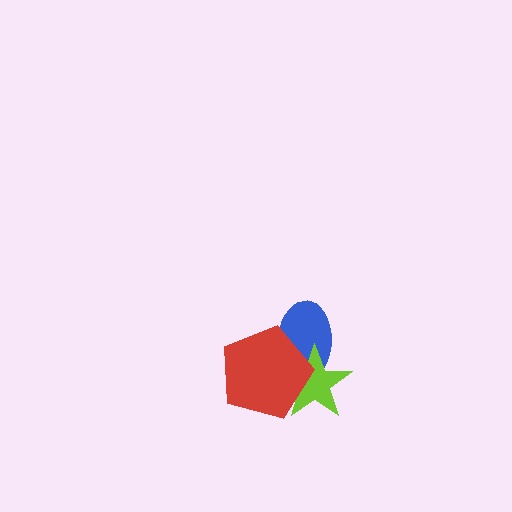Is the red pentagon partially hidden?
No, no other shape covers it.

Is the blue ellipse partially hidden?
Yes, it is partially covered by another shape.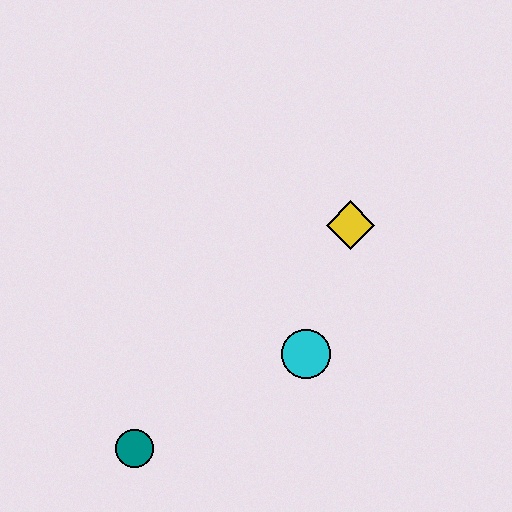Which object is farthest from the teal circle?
The yellow diamond is farthest from the teal circle.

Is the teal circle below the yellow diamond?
Yes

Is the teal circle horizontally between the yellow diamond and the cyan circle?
No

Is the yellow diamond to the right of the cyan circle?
Yes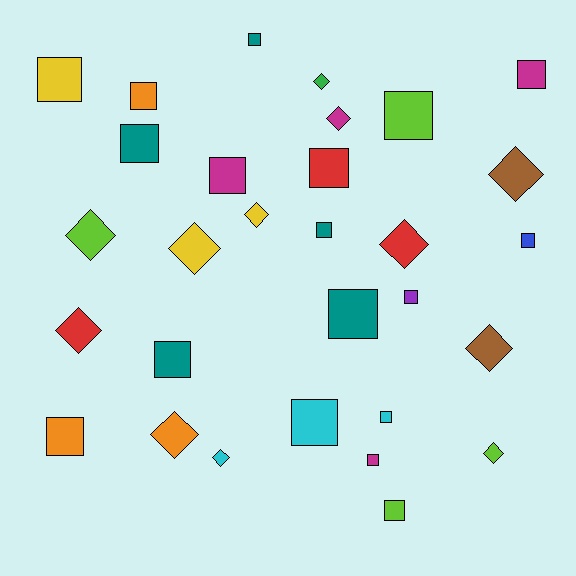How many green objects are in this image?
There is 1 green object.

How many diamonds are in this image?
There are 12 diamonds.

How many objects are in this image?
There are 30 objects.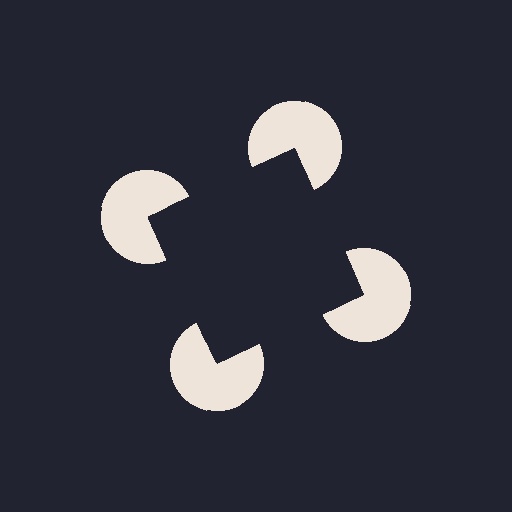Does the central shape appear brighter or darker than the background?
It typically appears slightly darker than the background, even though no actual brightness change is drawn.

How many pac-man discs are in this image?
There are 4 — one at each vertex of the illusory square.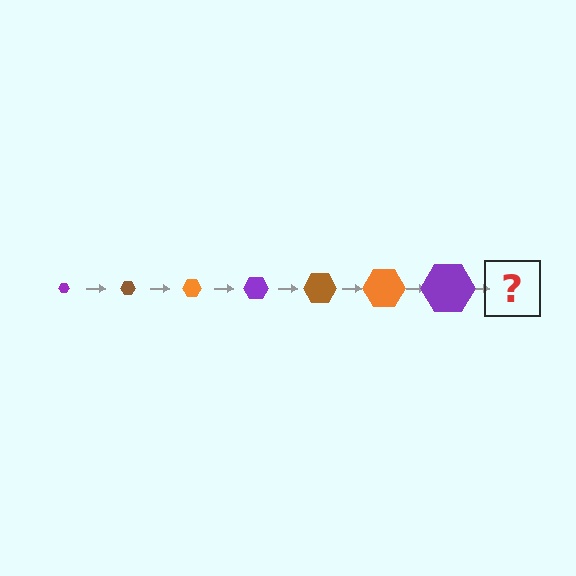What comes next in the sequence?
The next element should be a brown hexagon, larger than the previous one.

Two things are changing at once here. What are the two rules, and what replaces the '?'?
The two rules are that the hexagon grows larger each step and the color cycles through purple, brown, and orange. The '?' should be a brown hexagon, larger than the previous one.